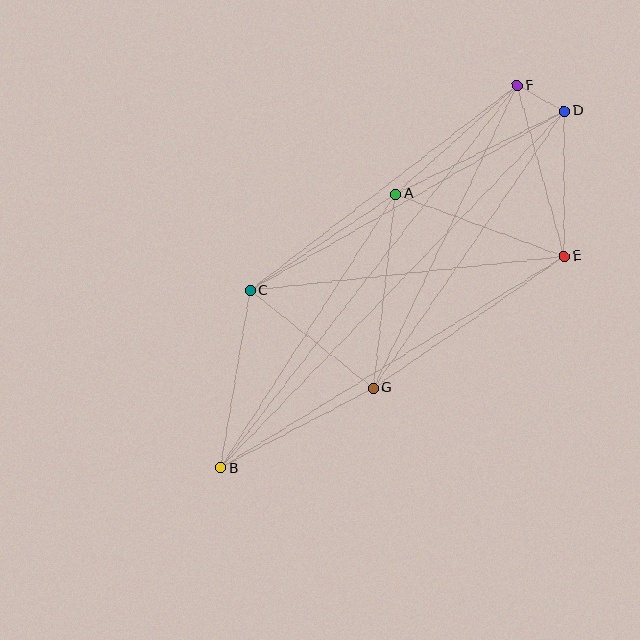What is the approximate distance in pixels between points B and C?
The distance between B and C is approximately 179 pixels.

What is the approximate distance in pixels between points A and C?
The distance between A and C is approximately 175 pixels.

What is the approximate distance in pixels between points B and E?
The distance between B and E is approximately 403 pixels.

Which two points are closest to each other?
Points D and F are closest to each other.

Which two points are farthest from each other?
Points B and D are farthest from each other.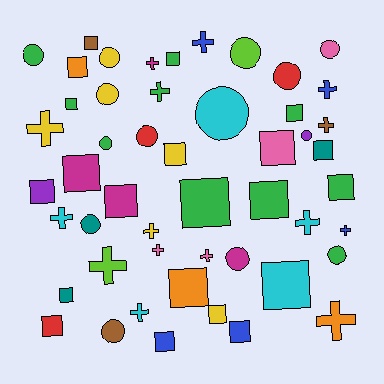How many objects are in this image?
There are 50 objects.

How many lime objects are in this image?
There are 2 lime objects.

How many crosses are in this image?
There are 15 crosses.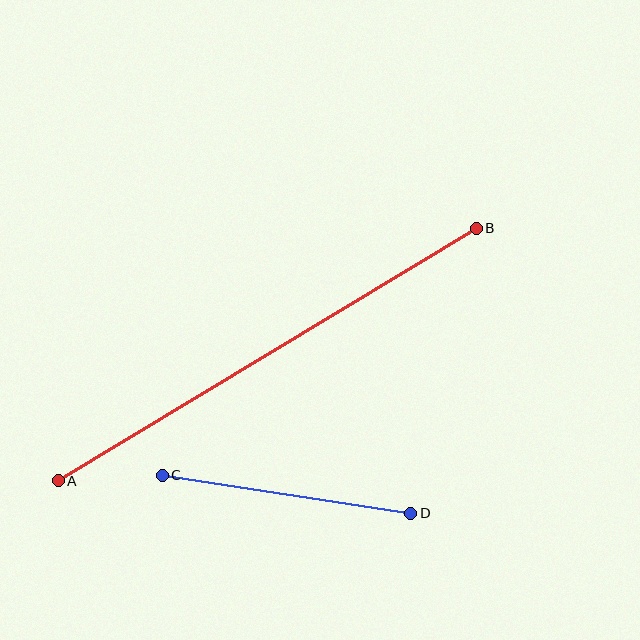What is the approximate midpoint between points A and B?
The midpoint is at approximately (267, 355) pixels.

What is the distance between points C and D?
The distance is approximately 251 pixels.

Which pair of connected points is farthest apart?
Points A and B are farthest apart.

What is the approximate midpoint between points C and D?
The midpoint is at approximately (286, 494) pixels.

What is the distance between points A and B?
The distance is approximately 488 pixels.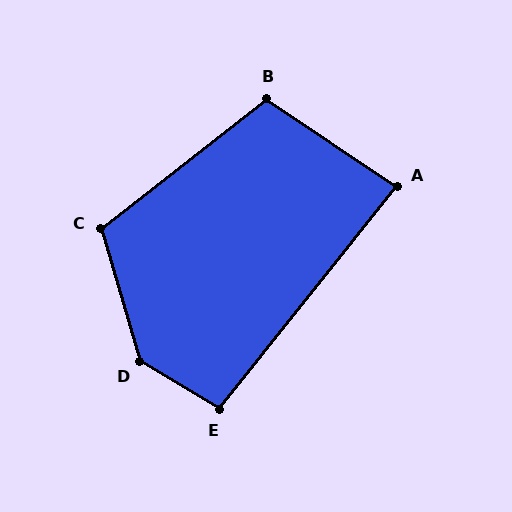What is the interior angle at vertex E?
Approximately 98 degrees (obtuse).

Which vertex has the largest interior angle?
D, at approximately 137 degrees.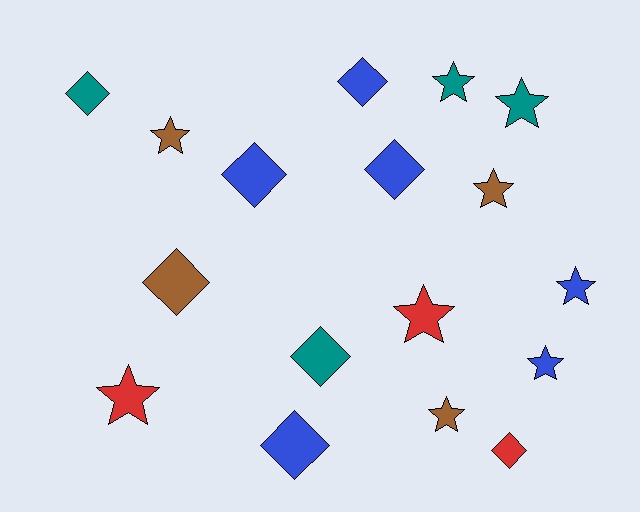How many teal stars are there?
There are 2 teal stars.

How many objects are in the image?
There are 17 objects.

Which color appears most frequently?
Blue, with 6 objects.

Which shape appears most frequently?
Star, with 9 objects.